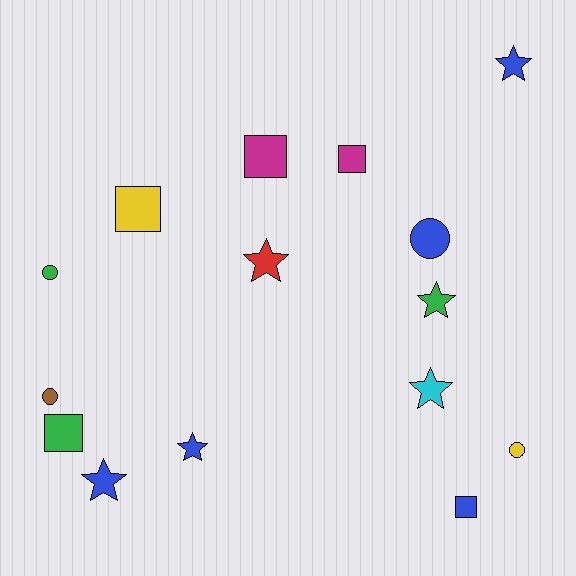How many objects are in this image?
There are 15 objects.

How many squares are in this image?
There are 5 squares.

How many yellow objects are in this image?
There are 2 yellow objects.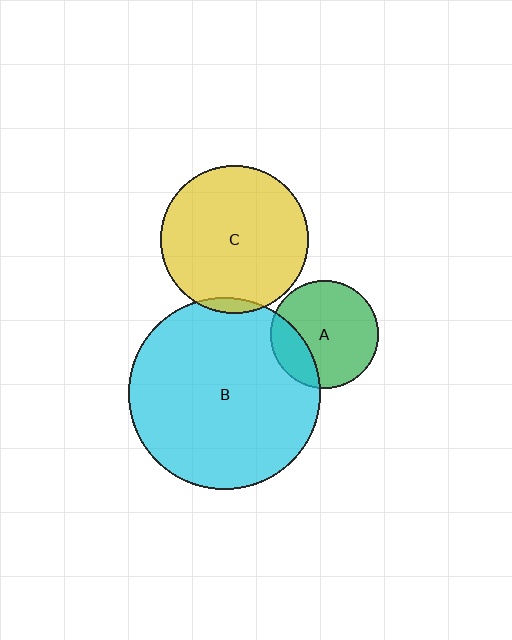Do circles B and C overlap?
Yes.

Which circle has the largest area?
Circle B (cyan).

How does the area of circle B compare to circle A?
Approximately 3.2 times.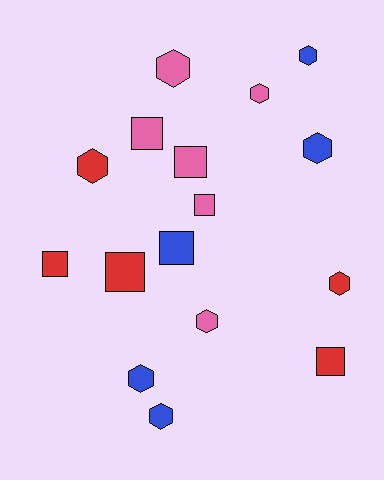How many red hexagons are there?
There are 2 red hexagons.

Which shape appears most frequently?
Hexagon, with 9 objects.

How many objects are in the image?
There are 16 objects.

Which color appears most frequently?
Pink, with 6 objects.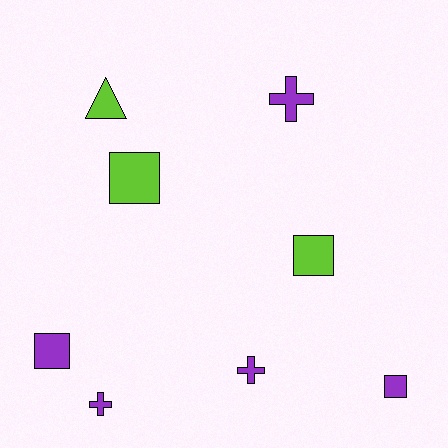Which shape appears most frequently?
Square, with 4 objects.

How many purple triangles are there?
There are no purple triangles.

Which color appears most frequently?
Purple, with 5 objects.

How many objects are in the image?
There are 8 objects.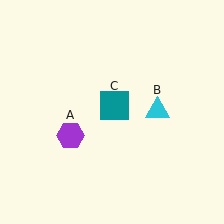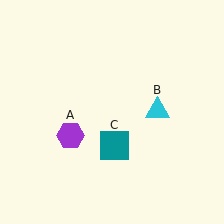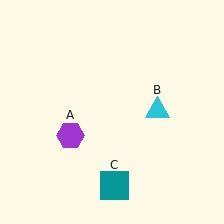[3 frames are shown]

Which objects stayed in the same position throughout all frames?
Purple hexagon (object A) and cyan triangle (object B) remained stationary.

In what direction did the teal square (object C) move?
The teal square (object C) moved down.